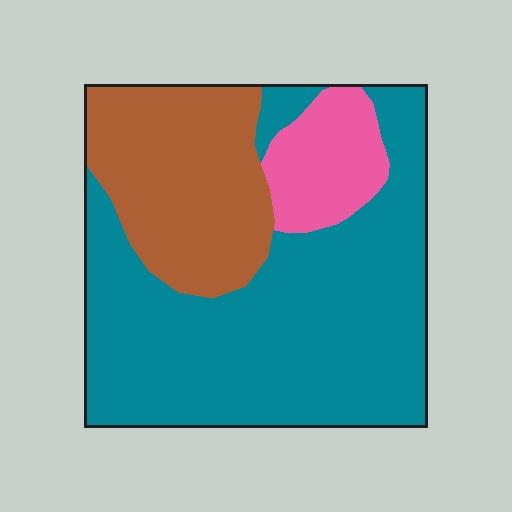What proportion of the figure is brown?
Brown covers about 25% of the figure.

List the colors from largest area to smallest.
From largest to smallest: teal, brown, pink.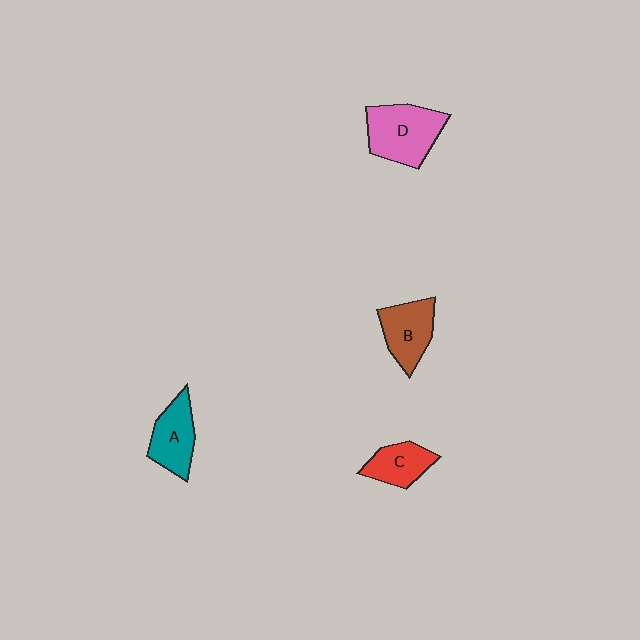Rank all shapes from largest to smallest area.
From largest to smallest: D (pink), B (brown), A (teal), C (red).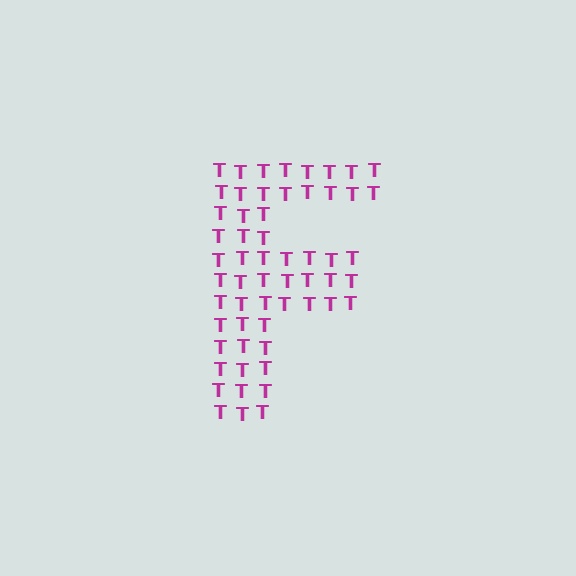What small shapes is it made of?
It is made of small letter T's.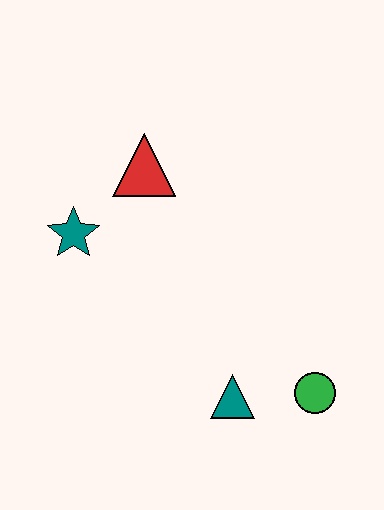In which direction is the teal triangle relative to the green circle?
The teal triangle is to the left of the green circle.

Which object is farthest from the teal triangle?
The red triangle is farthest from the teal triangle.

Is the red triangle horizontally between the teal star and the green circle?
Yes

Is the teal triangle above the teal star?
No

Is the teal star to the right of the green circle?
No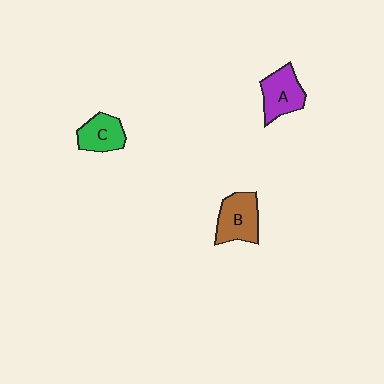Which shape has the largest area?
Shape B (brown).